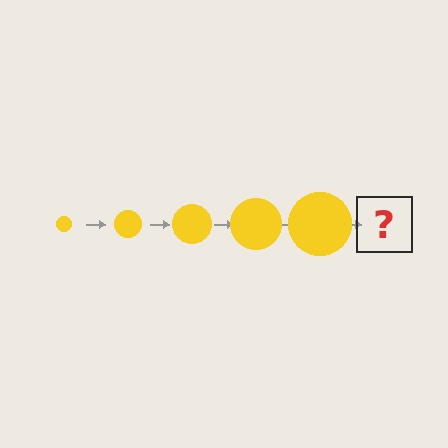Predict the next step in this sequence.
The next step is a yellow circle, larger than the previous one.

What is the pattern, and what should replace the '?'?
The pattern is that the circle gets progressively larger each step. The '?' should be a yellow circle, larger than the previous one.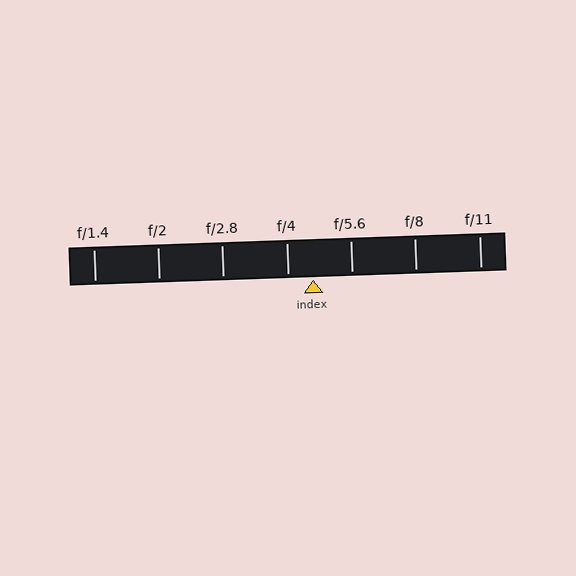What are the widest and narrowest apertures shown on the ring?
The widest aperture shown is f/1.4 and the narrowest is f/11.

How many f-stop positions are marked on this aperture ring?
There are 7 f-stop positions marked.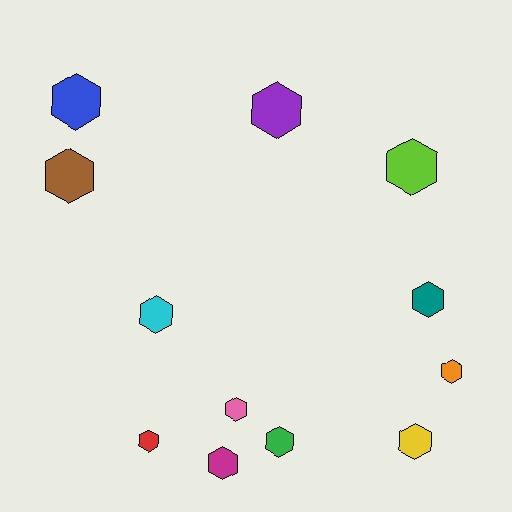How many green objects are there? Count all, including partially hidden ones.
There is 1 green object.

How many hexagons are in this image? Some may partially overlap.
There are 12 hexagons.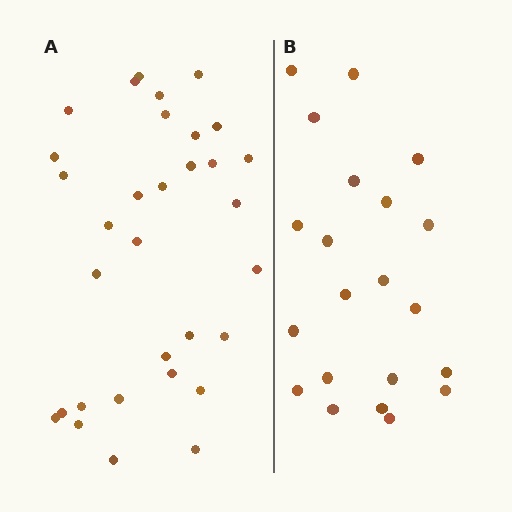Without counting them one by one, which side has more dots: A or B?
Region A (the left region) has more dots.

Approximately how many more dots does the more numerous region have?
Region A has roughly 12 or so more dots than region B.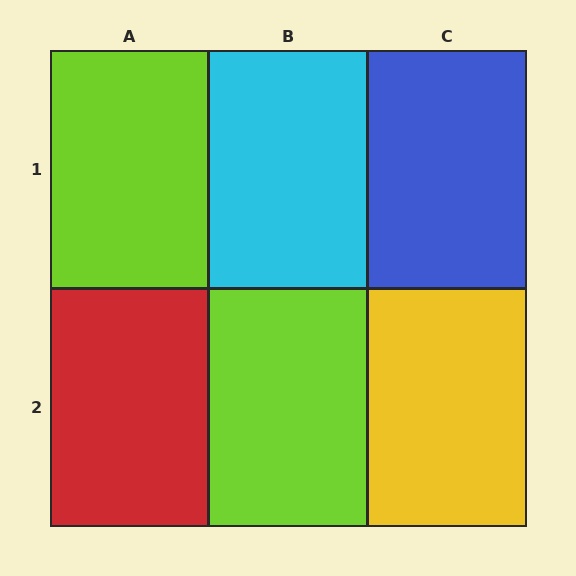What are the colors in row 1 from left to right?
Lime, cyan, blue.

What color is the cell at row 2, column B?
Lime.